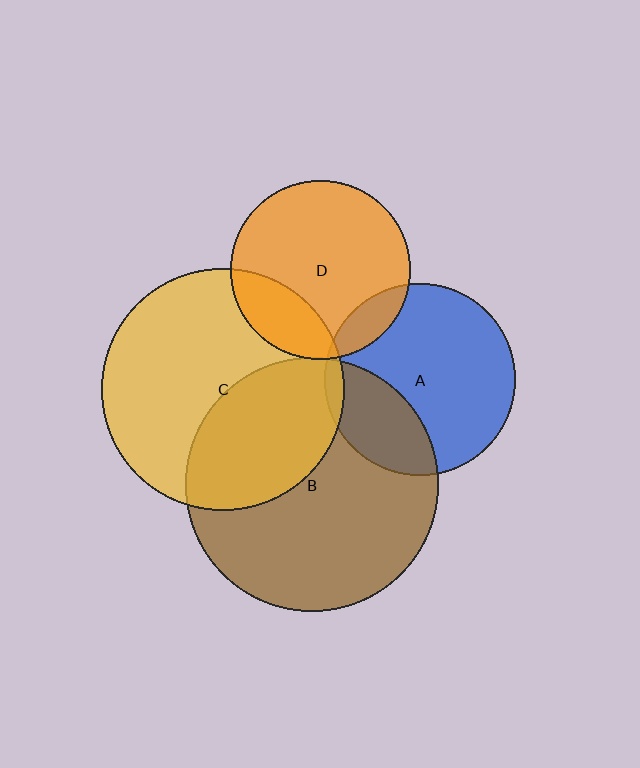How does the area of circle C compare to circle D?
Approximately 1.8 times.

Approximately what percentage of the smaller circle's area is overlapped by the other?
Approximately 20%.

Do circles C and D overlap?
Yes.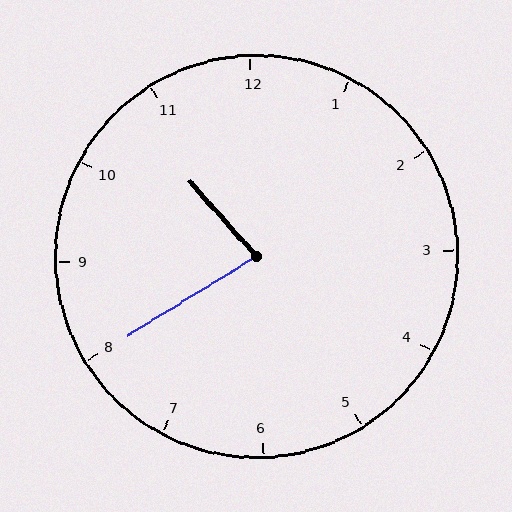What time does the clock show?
10:40.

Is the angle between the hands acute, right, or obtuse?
It is acute.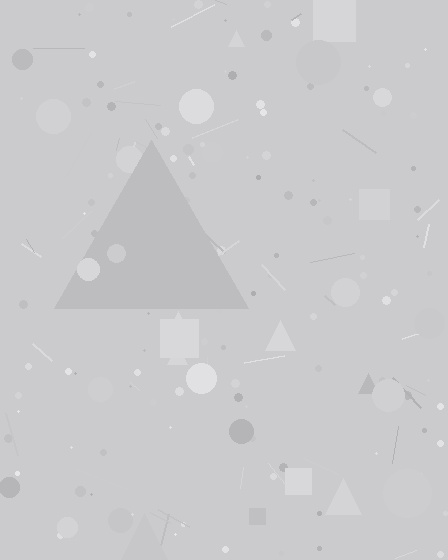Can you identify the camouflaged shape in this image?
The camouflaged shape is a triangle.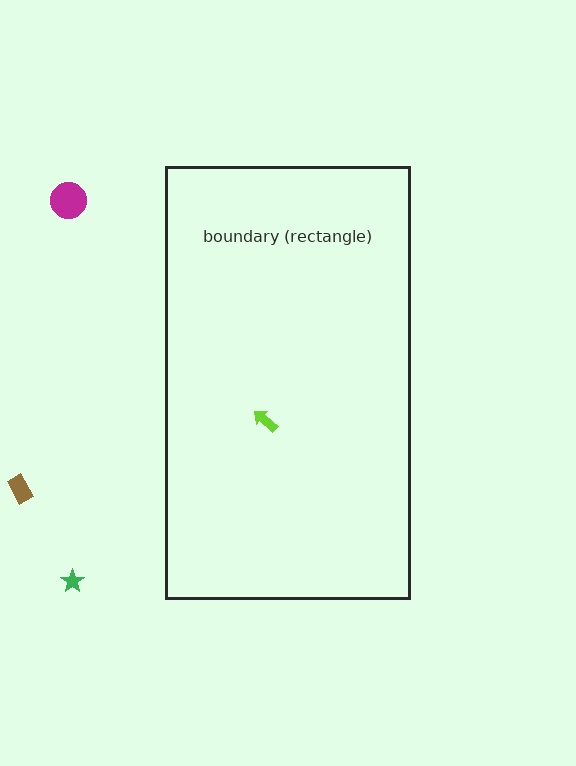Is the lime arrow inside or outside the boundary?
Inside.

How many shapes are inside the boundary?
1 inside, 3 outside.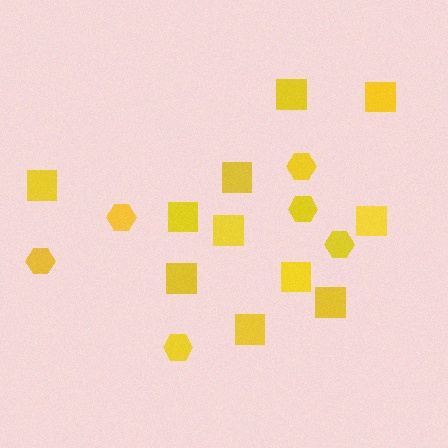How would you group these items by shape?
There are 2 groups: one group of squares (11) and one group of hexagons (6).